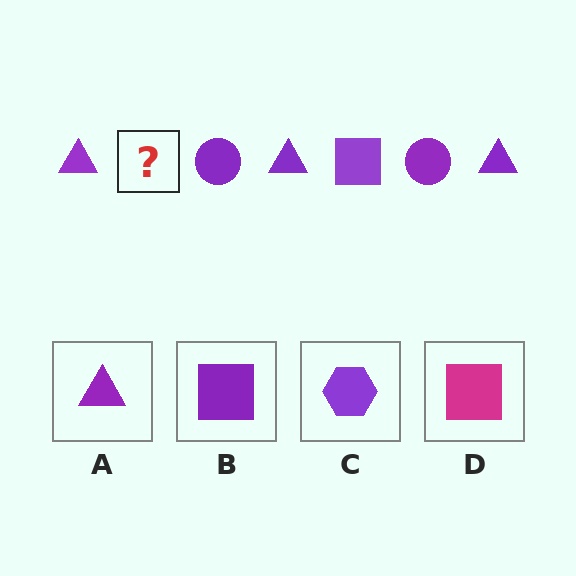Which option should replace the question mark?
Option B.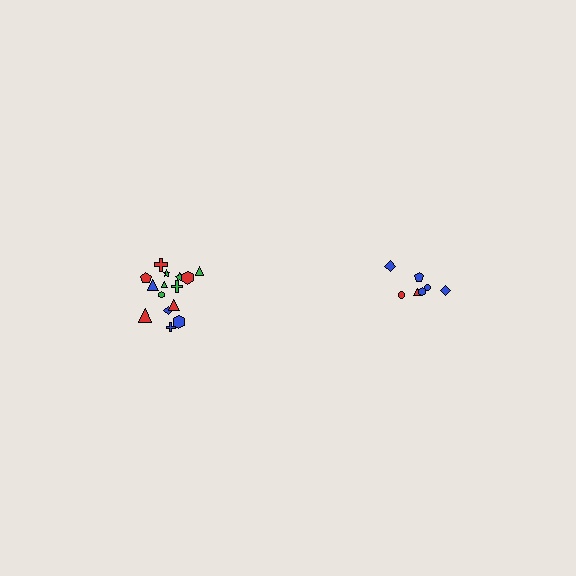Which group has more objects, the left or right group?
The left group.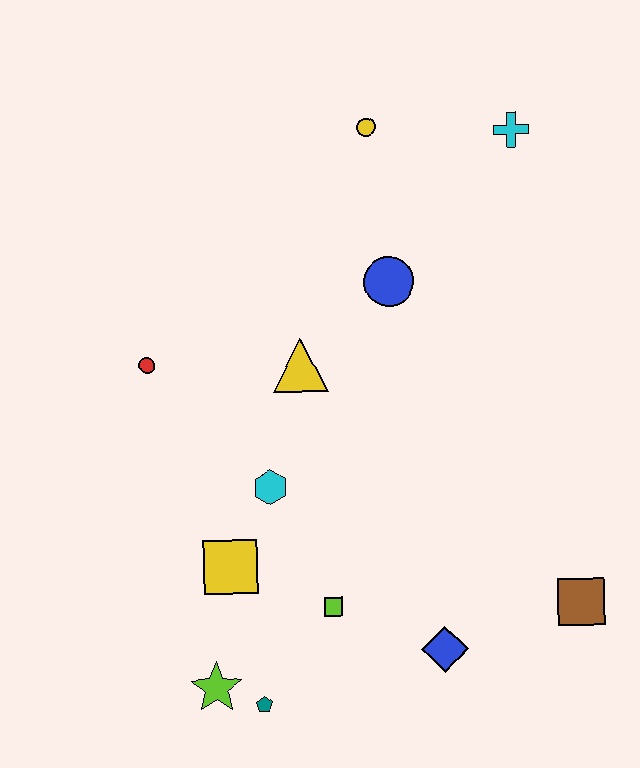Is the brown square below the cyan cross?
Yes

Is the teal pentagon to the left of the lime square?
Yes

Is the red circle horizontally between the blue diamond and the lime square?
No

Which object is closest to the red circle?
The yellow triangle is closest to the red circle.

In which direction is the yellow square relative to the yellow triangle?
The yellow square is below the yellow triangle.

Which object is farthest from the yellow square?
The cyan cross is farthest from the yellow square.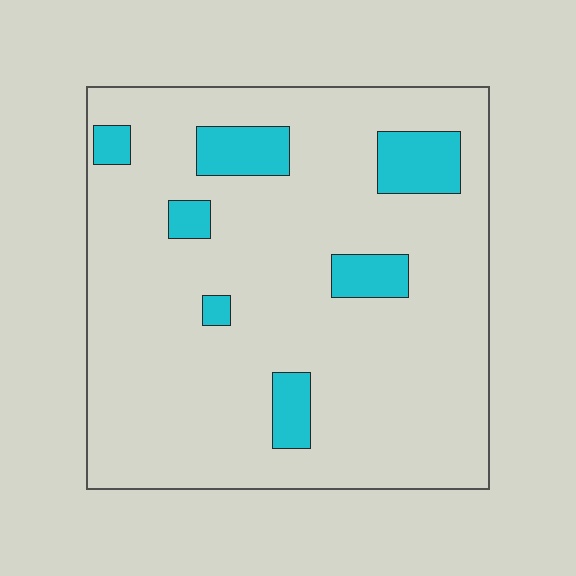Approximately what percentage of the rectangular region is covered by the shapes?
Approximately 15%.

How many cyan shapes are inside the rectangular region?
7.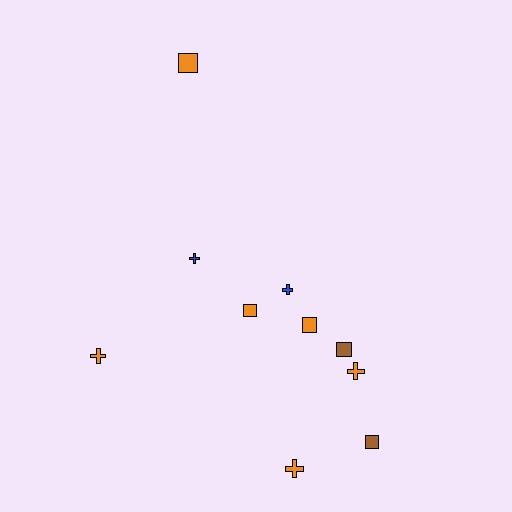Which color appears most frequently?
Orange, with 6 objects.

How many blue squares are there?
There are no blue squares.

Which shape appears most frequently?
Square, with 5 objects.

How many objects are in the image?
There are 10 objects.